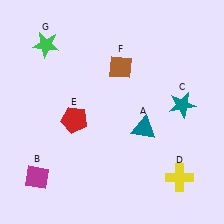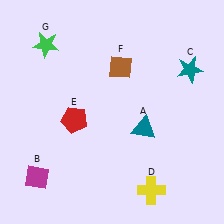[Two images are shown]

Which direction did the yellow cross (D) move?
The yellow cross (D) moved left.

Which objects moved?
The objects that moved are: the teal star (C), the yellow cross (D).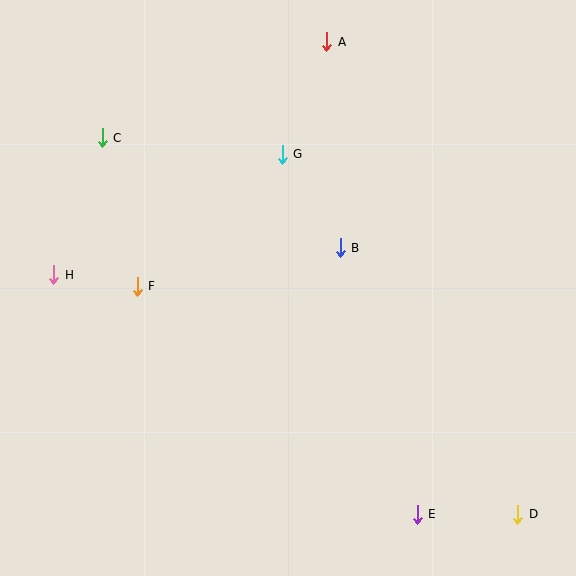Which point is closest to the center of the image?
Point B at (340, 248) is closest to the center.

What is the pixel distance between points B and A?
The distance between B and A is 206 pixels.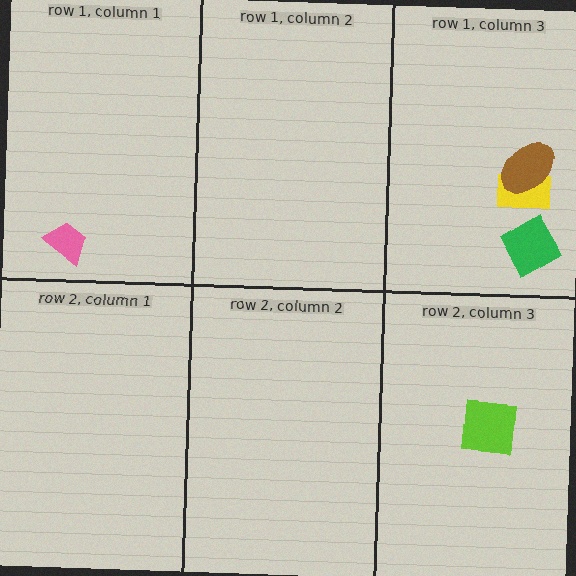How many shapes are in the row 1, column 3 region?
3.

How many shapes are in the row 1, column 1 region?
1.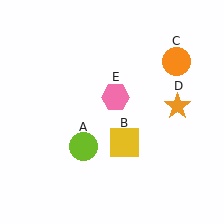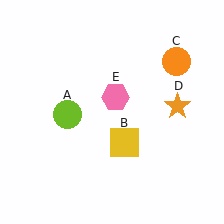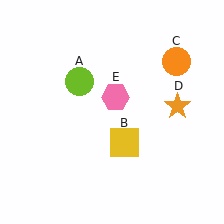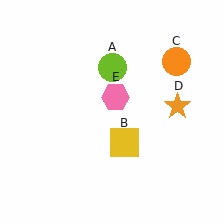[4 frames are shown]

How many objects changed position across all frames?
1 object changed position: lime circle (object A).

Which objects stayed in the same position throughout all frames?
Yellow square (object B) and orange circle (object C) and orange star (object D) and pink hexagon (object E) remained stationary.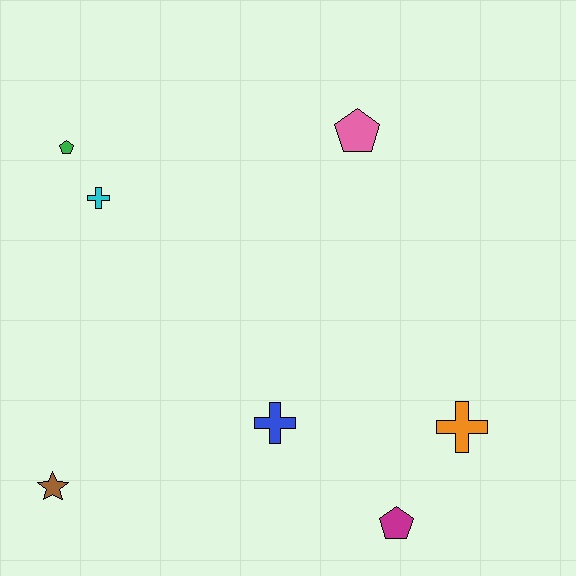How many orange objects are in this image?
There is 1 orange object.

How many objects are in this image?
There are 7 objects.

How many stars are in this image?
There is 1 star.